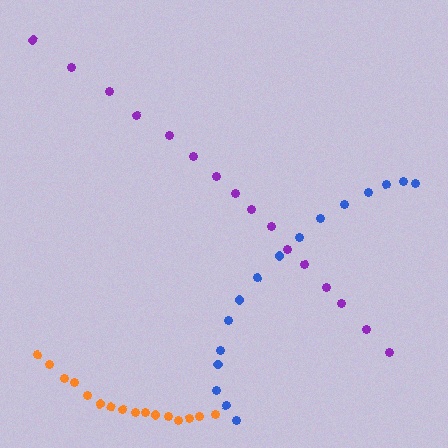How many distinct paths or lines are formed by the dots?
There are 3 distinct paths.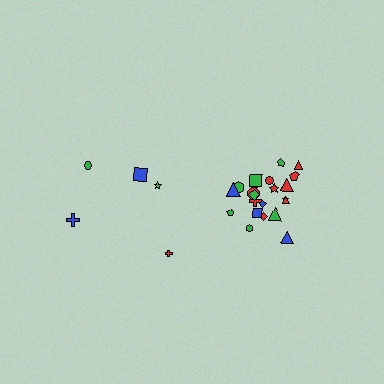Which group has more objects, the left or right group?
The right group.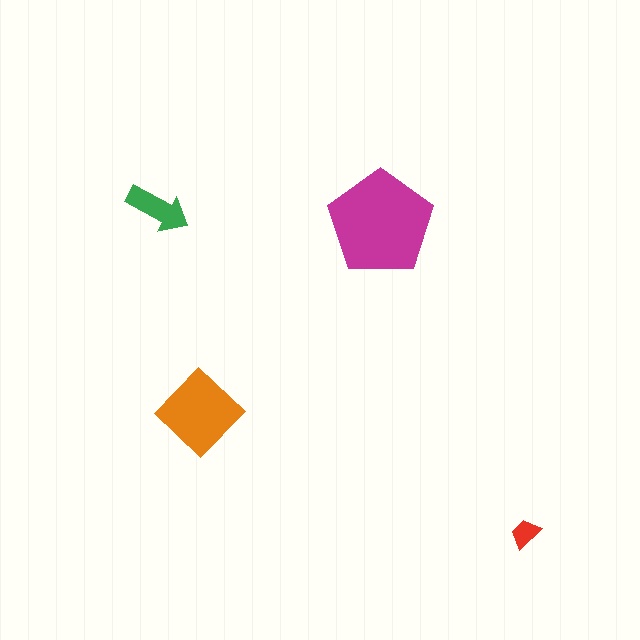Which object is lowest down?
The red trapezoid is bottommost.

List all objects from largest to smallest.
The magenta pentagon, the orange diamond, the green arrow, the red trapezoid.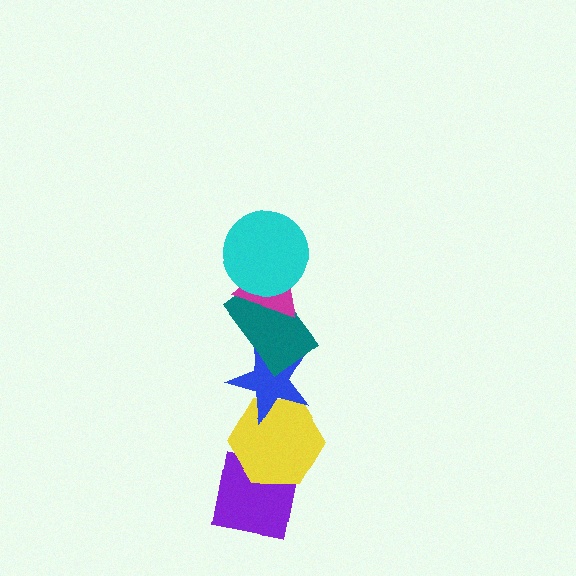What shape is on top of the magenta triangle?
The cyan circle is on top of the magenta triangle.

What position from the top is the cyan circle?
The cyan circle is 1st from the top.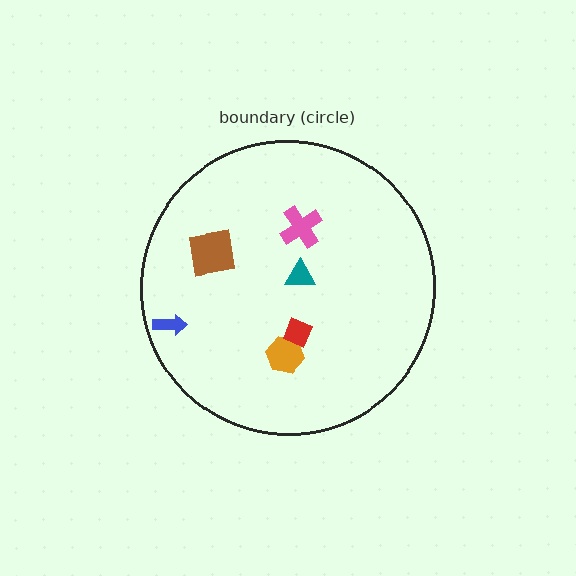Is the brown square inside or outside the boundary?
Inside.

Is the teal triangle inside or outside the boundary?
Inside.